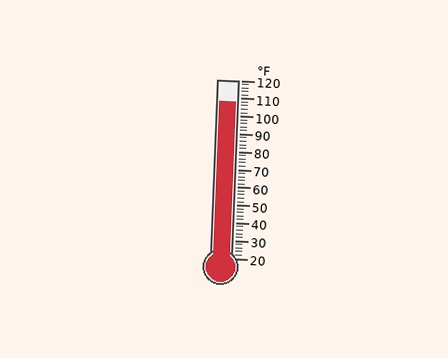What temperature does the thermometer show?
The thermometer shows approximately 108°F.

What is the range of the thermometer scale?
The thermometer scale ranges from 20°F to 120°F.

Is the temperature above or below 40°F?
The temperature is above 40°F.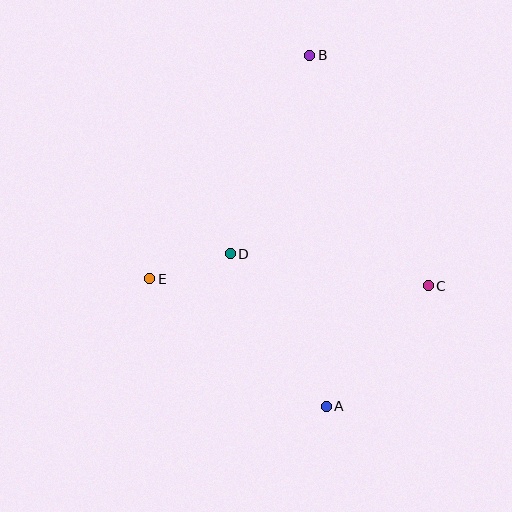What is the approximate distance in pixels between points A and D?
The distance between A and D is approximately 180 pixels.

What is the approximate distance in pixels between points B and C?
The distance between B and C is approximately 259 pixels.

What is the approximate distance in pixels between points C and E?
The distance between C and E is approximately 279 pixels.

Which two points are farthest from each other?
Points A and B are farthest from each other.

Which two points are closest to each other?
Points D and E are closest to each other.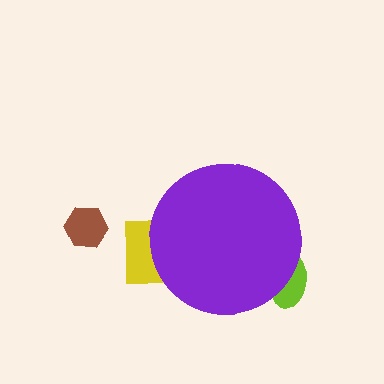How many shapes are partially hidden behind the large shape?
2 shapes are partially hidden.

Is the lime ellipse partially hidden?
Yes, the lime ellipse is partially hidden behind the purple circle.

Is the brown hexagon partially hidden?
No, the brown hexagon is fully visible.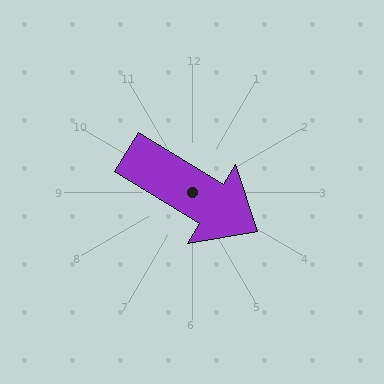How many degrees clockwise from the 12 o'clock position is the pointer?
Approximately 121 degrees.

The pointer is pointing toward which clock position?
Roughly 4 o'clock.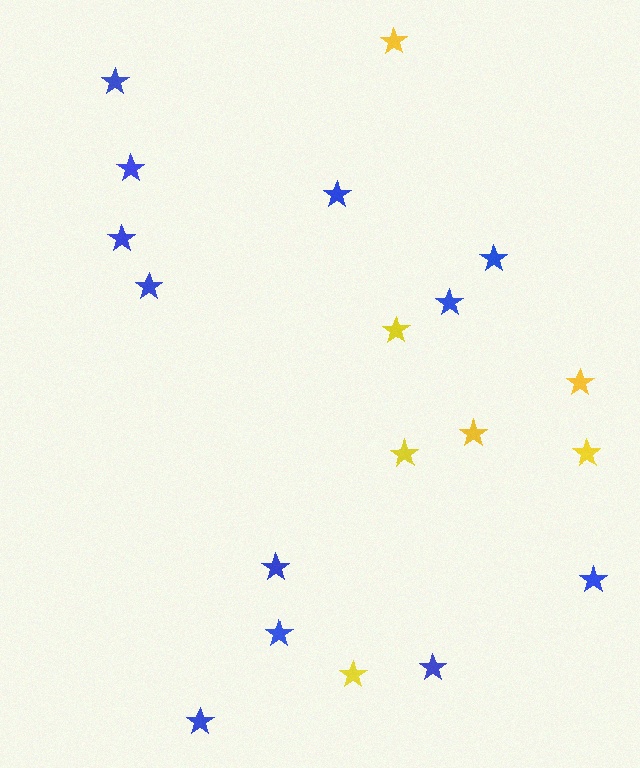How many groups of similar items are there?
There are 2 groups: one group of blue stars (12) and one group of yellow stars (7).